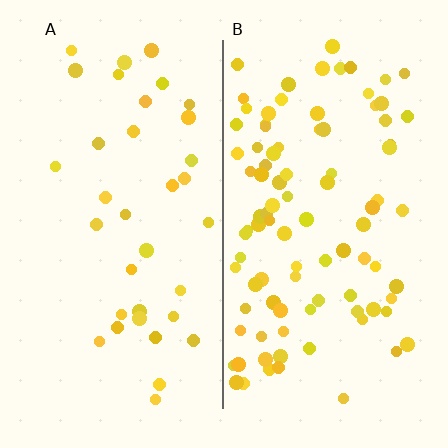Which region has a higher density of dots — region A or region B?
B (the right).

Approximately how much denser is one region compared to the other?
Approximately 2.7× — region B over region A.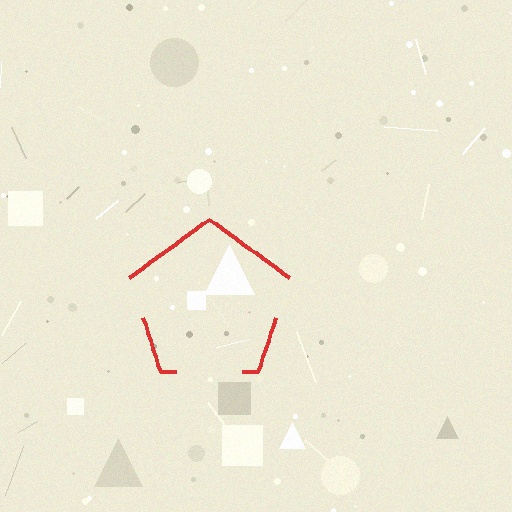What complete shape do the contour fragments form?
The contour fragments form a pentagon.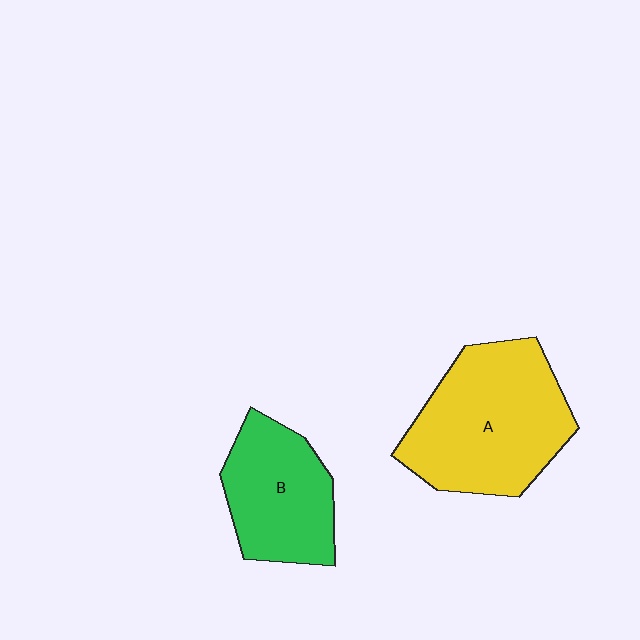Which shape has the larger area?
Shape A (yellow).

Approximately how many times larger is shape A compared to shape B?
Approximately 1.5 times.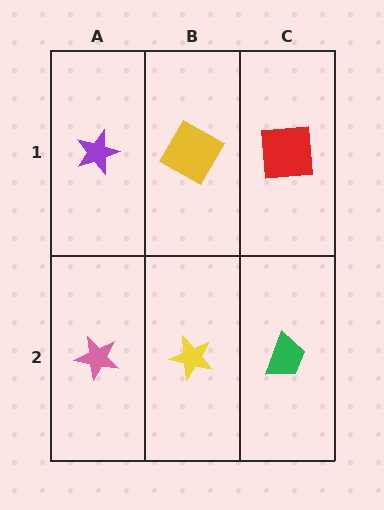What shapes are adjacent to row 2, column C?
A red square (row 1, column C), a yellow star (row 2, column B).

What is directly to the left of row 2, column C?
A yellow star.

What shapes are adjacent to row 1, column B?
A yellow star (row 2, column B), a purple star (row 1, column A), a red square (row 1, column C).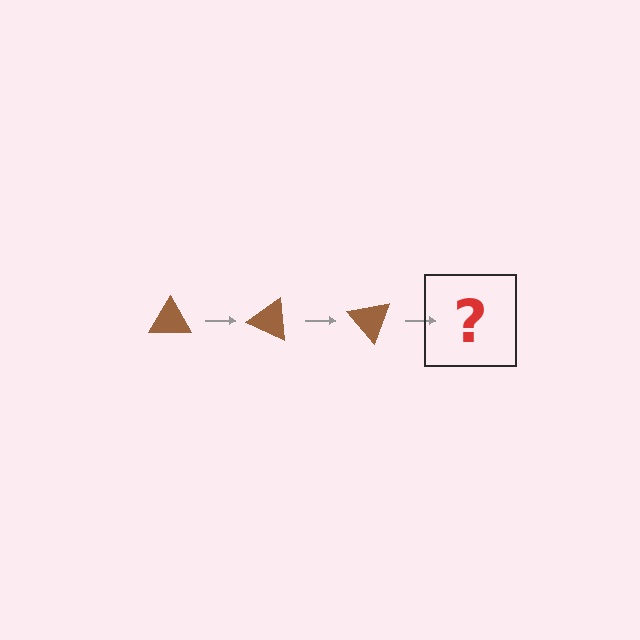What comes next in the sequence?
The next element should be a brown triangle rotated 75 degrees.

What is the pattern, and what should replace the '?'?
The pattern is that the triangle rotates 25 degrees each step. The '?' should be a brown triangle rotated 75 degrees.